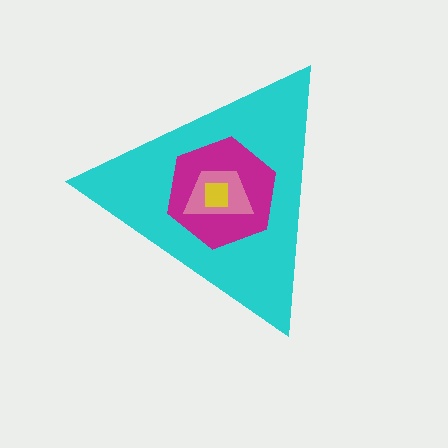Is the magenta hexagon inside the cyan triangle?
Yes.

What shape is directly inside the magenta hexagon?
The pink trapezoid.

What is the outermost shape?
The cyan triangle.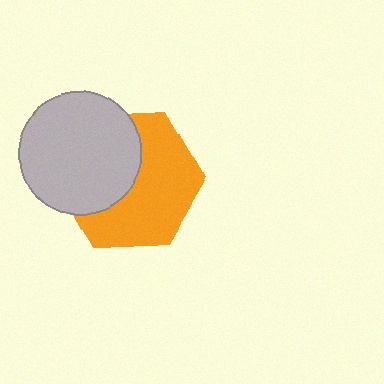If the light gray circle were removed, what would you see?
You would see the complete orange hexagon.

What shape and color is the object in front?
The object in front is a light gray circle.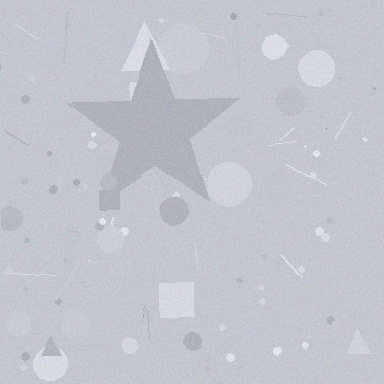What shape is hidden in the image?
A star is hidden in the image.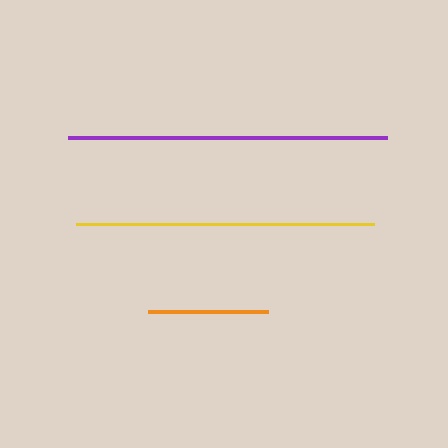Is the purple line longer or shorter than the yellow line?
The purple line is longer than the yellow line.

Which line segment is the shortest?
The orange line is the shortest at approximately 120 pixels.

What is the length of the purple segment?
The purple segment is approximately 319 pixels long.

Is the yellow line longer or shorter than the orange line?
The yellow line is longer than the orange line.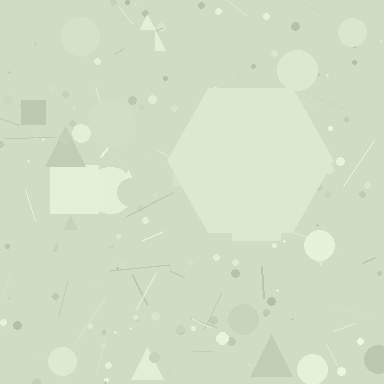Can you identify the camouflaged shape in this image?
The camouflaged shape is a hexagon.